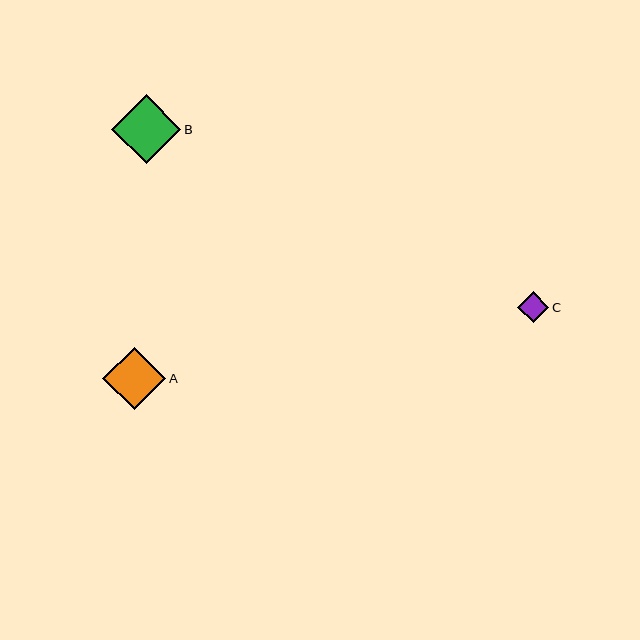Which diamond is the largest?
Diamond B is the largest with a size of approximately 69 pixels.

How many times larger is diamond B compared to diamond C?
Diamond B is approximately 2.2 times the size of diamond C.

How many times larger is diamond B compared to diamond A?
Diamond B is approximately 1.1 times the size of diamond A.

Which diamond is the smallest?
Diamond C is the smallest with a size of approximately 31 pixels.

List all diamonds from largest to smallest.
From largest to smallest: B, A, C.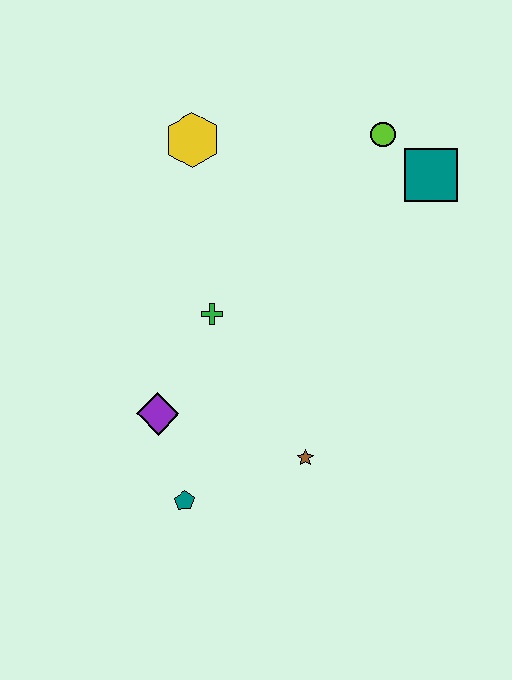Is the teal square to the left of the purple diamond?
No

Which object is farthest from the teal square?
The teal pentagon is farthest from the teal square.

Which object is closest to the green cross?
The purple diamond is closest to the green cross.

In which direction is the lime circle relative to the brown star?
The lime circle is above the brown star.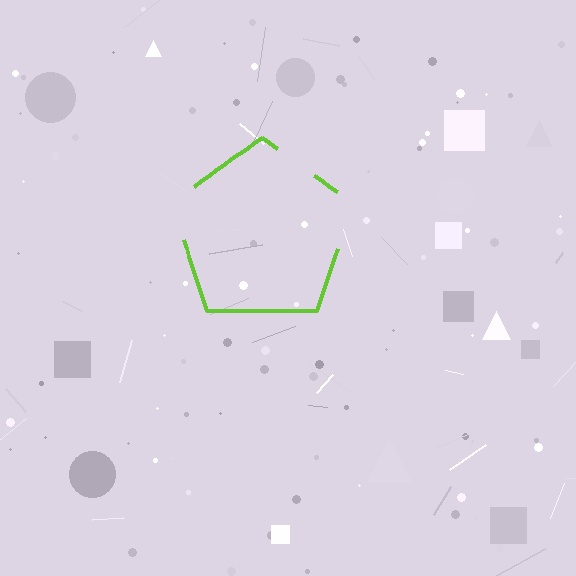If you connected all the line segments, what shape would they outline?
They would outline a pentagon.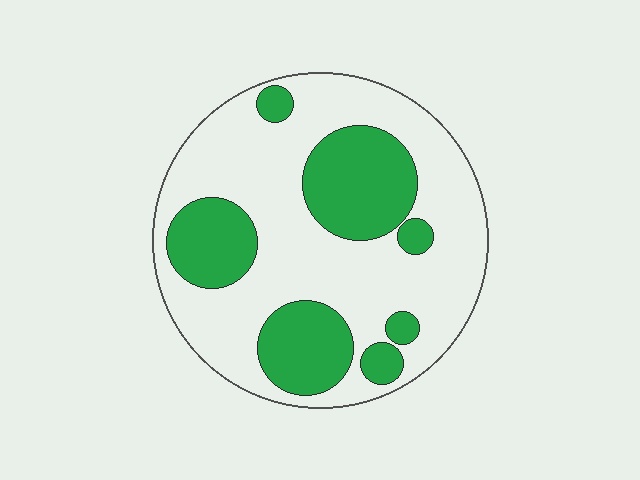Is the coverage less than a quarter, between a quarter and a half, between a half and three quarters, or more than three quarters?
Between a quarter and a half.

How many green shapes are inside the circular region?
7.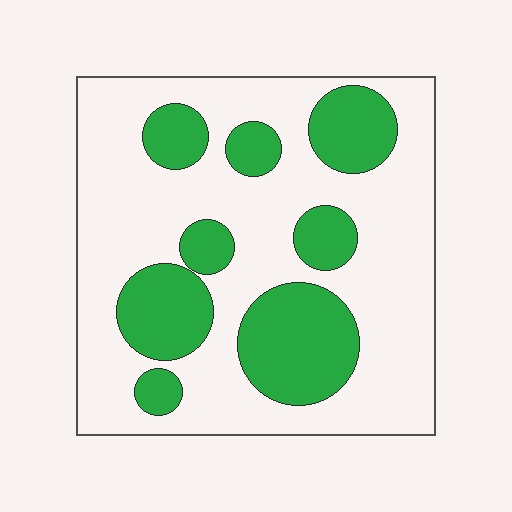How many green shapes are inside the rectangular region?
8.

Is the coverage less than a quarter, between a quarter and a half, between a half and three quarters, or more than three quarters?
Between a quarter and a half.